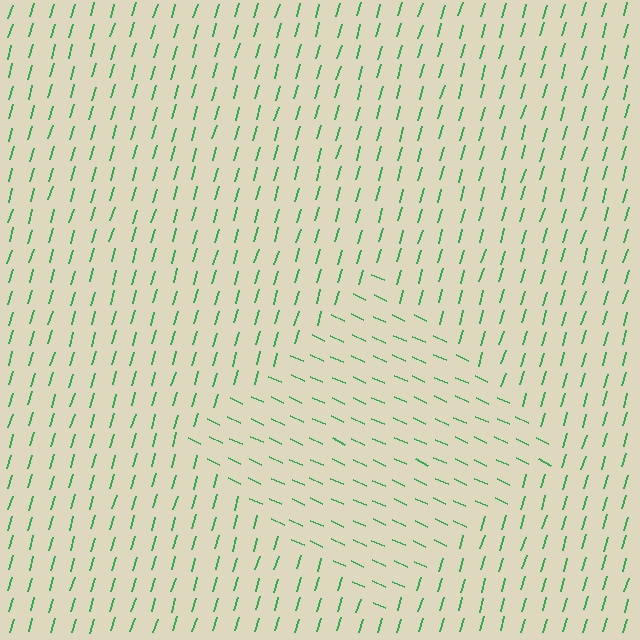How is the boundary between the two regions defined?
The boundary is defined purely by a change in line orientation (approximately 82 degrees difference). All lines are the same color and thickness.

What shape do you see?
I see a diamond.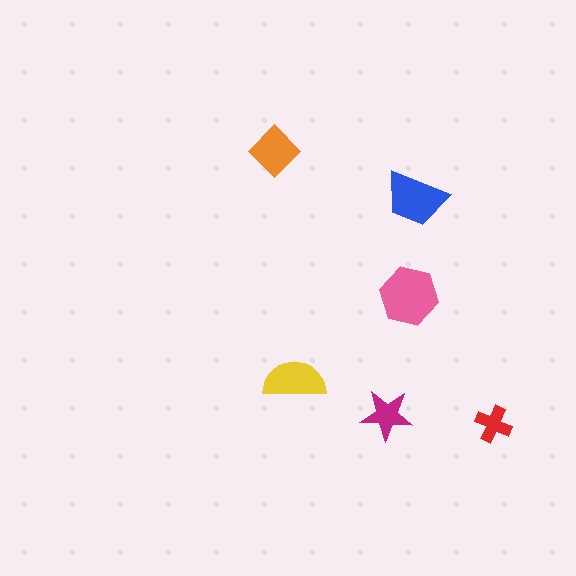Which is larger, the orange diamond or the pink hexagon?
The pink hexagon.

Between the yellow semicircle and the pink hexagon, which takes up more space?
The pink hexagon.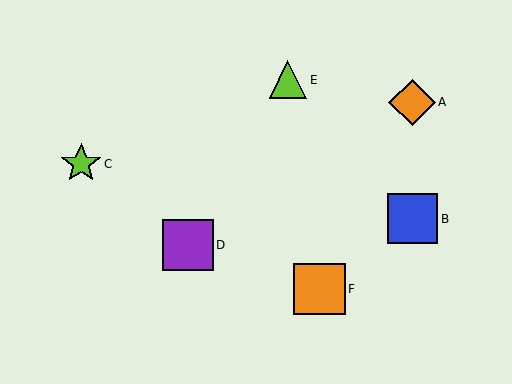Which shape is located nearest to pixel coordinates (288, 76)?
The lime triangle (labeled E) at (288, 80) is nearest to that location.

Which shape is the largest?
The orange square (labeled F) is the largest.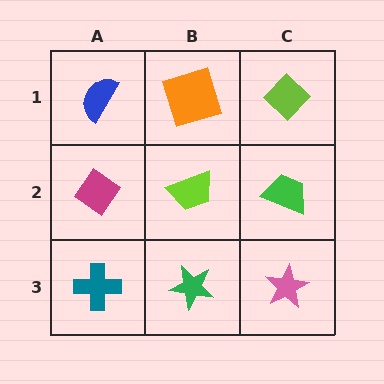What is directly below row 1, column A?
A magenta diamond.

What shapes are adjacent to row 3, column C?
A green trapezoid (row 2, column C), a green star (row 3, column B).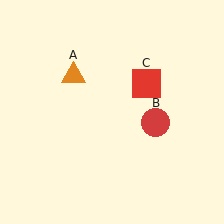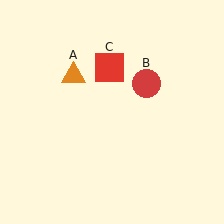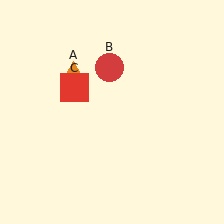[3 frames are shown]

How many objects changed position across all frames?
2 objects changed position: red circle (object B), red square (object C).